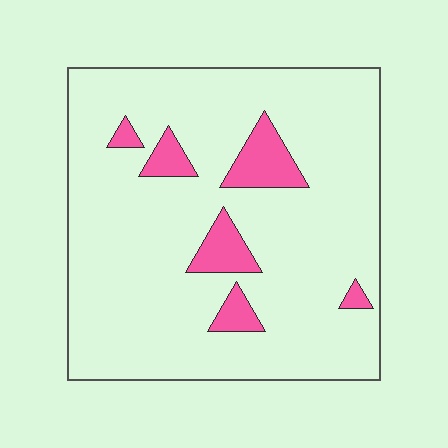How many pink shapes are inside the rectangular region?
6.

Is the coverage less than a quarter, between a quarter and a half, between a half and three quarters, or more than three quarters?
Less than a quarter.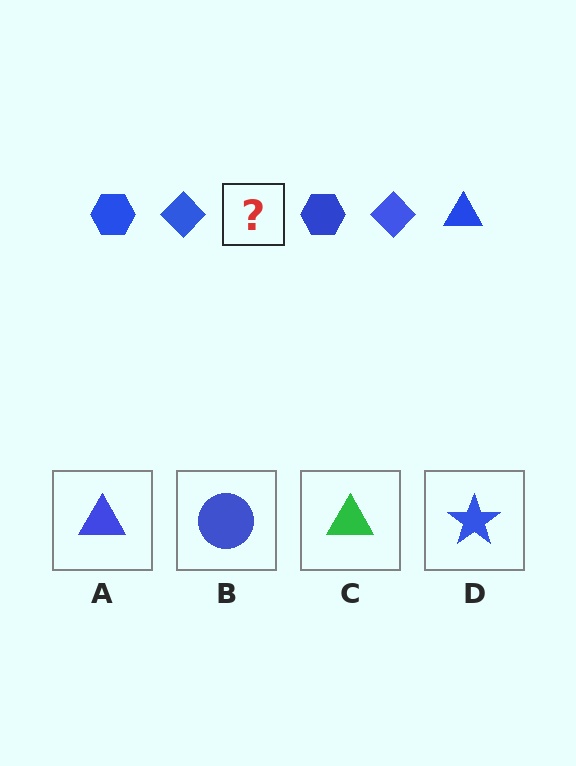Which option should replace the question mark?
Option A.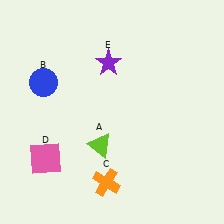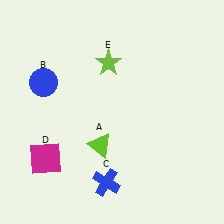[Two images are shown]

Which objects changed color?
C changed from orange to blue. D changed from pink to magenta. E changed from purple to lime.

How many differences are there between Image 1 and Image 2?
There are 3 differences between the two images.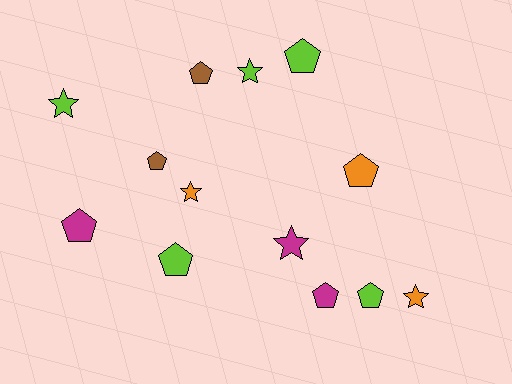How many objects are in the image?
There are 13 objects.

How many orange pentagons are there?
There is 1 orange pentagon.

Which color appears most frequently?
Lime, with 5 objects.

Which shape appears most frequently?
Pentagon, with 8 objects.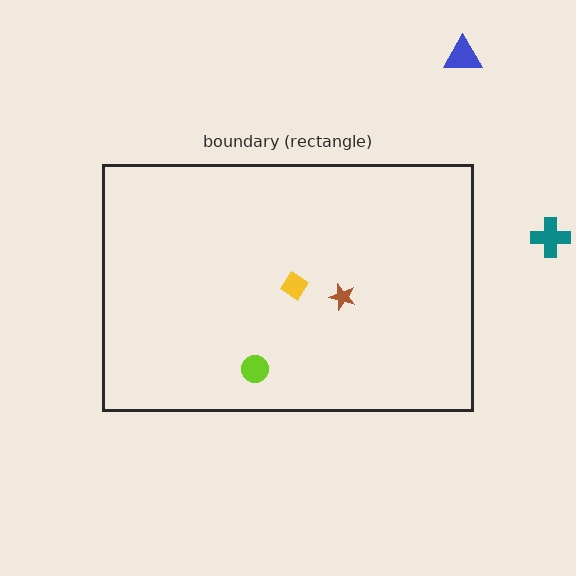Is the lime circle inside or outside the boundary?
Inside.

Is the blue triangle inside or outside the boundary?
Outside.